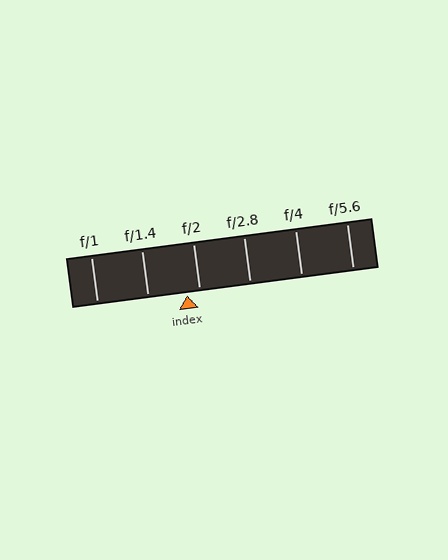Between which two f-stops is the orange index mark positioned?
The index mark is between f/1.4 and f/2.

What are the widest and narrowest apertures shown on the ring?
The widest aperture shown is f/1 and the narrowest is f/5.6.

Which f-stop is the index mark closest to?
The index mark is closest to f/2.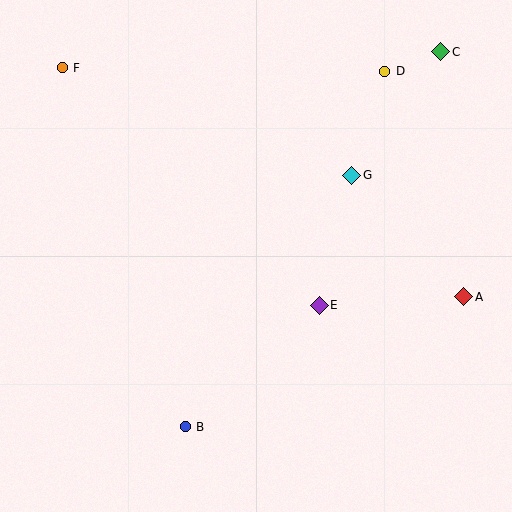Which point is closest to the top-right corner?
Point C is closest to the top-right corner.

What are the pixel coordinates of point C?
Point C is at (441, 52).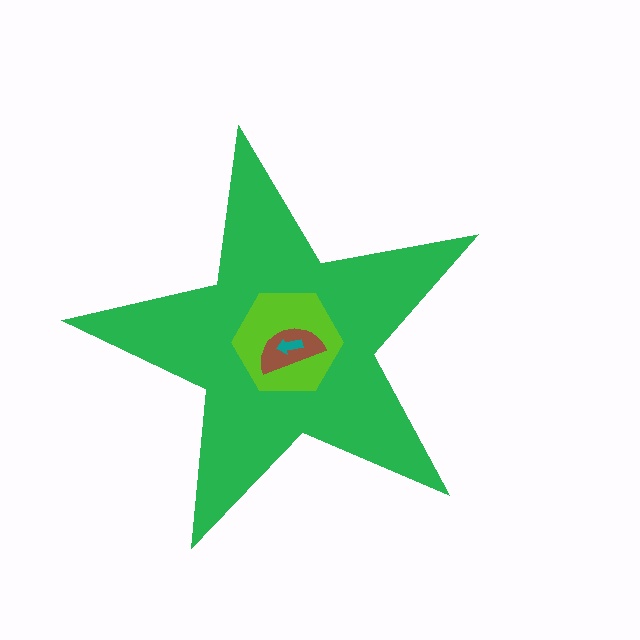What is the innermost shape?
The teal arrow.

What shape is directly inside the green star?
The lime hexagon.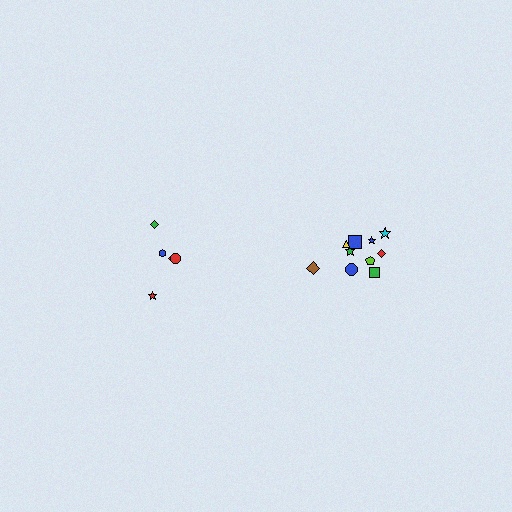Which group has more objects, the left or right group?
The right group.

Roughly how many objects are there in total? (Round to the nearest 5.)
Roughly 15 objects in total.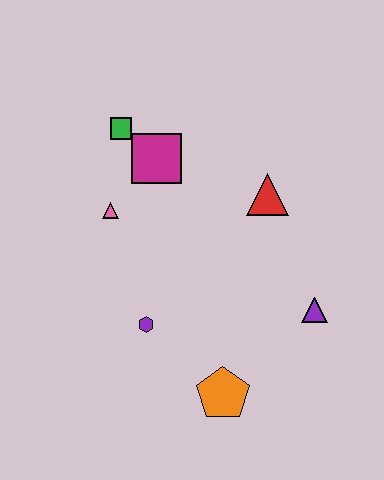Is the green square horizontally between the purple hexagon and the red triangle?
No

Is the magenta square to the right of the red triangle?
No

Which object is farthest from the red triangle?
The orange pentagon is farthest from the red triangle.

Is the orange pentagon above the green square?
No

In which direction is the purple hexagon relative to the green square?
The purple hexagon is below the green square.